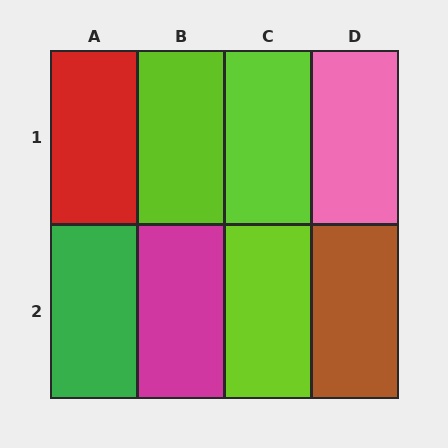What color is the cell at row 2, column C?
Lime.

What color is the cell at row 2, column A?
Green.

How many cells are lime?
3 cells are lime.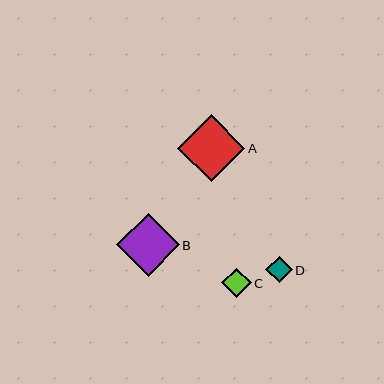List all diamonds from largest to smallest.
From largest to smallest: A, B, C, D.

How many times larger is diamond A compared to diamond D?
Diamond A is approximately 2.5 times the size of diamond D.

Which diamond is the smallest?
Diamond D is the smallest with a size of approximately 27 pixels.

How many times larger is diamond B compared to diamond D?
Diamond B is approximately 2.3 times the size of diamond D.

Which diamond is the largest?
Diamond A is the largest with a size of approximately 67 pixels.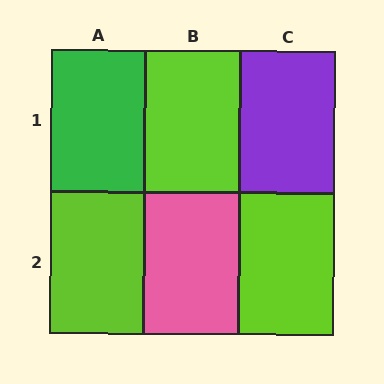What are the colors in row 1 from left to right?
Green, lime, purple.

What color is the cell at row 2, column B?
Pink.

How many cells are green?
1 cell is green.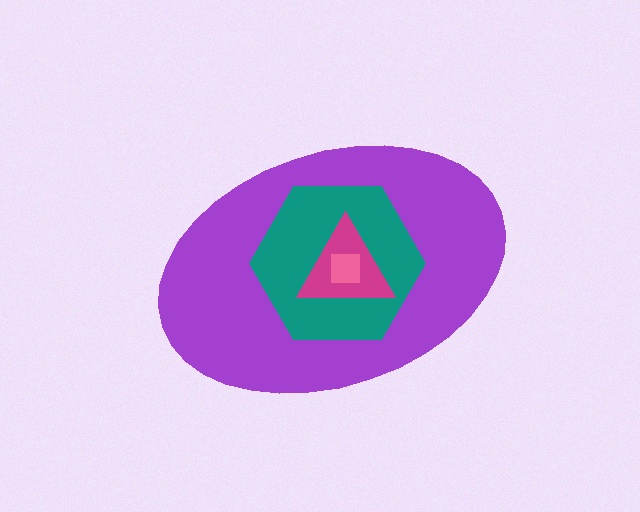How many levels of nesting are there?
4.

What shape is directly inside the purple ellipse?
The teal hexagon.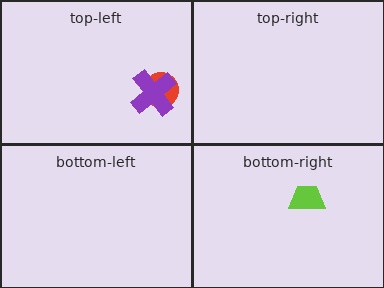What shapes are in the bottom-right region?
The lime trapezoid.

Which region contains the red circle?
The top-left region.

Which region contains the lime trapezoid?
The bottom-right region.